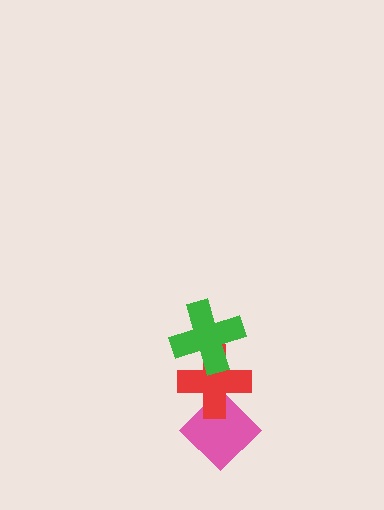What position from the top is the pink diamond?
The pink diamond is 3rd from the top.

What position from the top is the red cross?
The red cross is 2nd from the top.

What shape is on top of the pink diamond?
The red cross is on top of the pink diamond.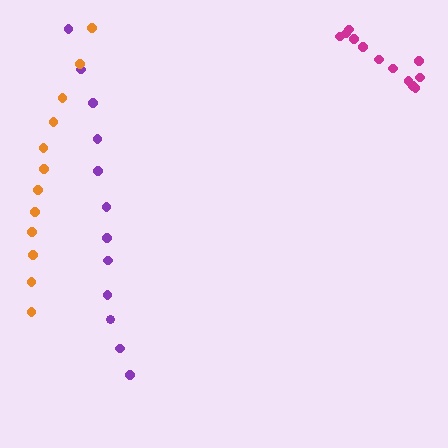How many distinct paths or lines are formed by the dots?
There are 3 distinct paths.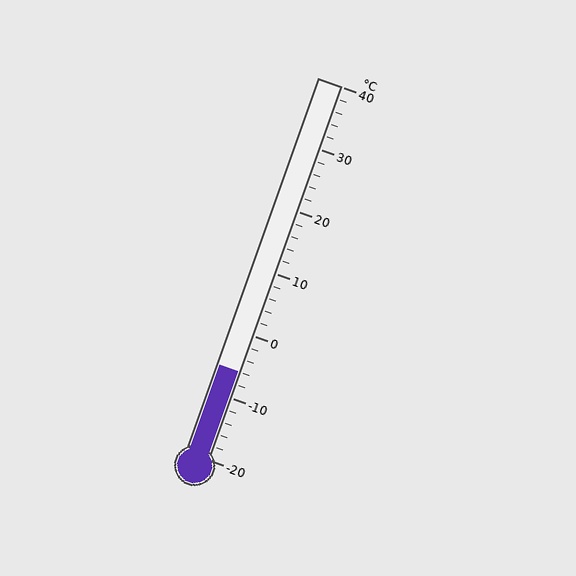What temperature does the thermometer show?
The thermometer shows approximately -6°C.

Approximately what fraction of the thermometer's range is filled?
The thermometer is filled to approximately 25% of its range.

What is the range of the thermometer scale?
The thermometer scale ranges from -20°C to 40°C.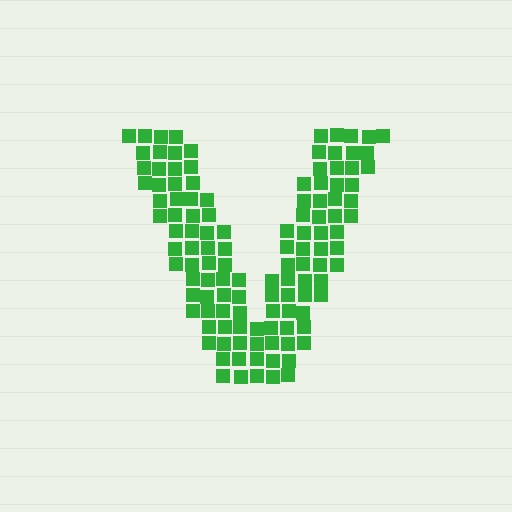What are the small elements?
The small elements are squares.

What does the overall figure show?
The overall figure shows the letter V.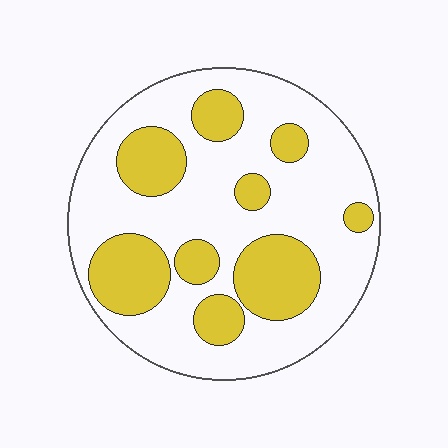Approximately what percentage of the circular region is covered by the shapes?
Approximately 30%.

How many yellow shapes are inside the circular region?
9.